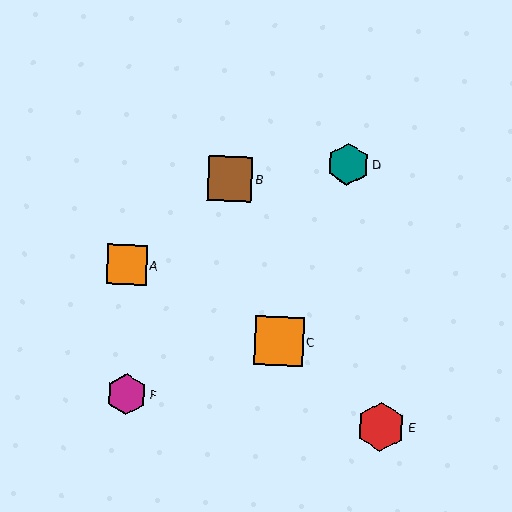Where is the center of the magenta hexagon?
The center of the magenta hexagon is at (126, 394).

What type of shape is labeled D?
Shape D is a teal hexagon.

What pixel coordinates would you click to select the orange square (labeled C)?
Click at (279, 341) to select the orange square C.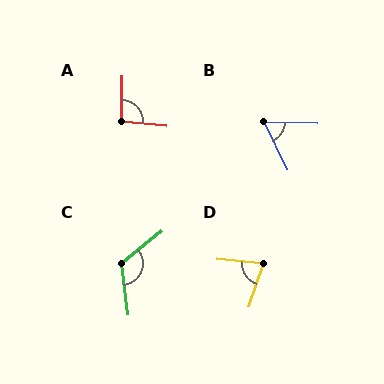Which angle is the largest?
C, at approximately 122 degrees.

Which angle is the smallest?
B, at approximately 63 degrees.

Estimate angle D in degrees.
Approximately 77 degrees.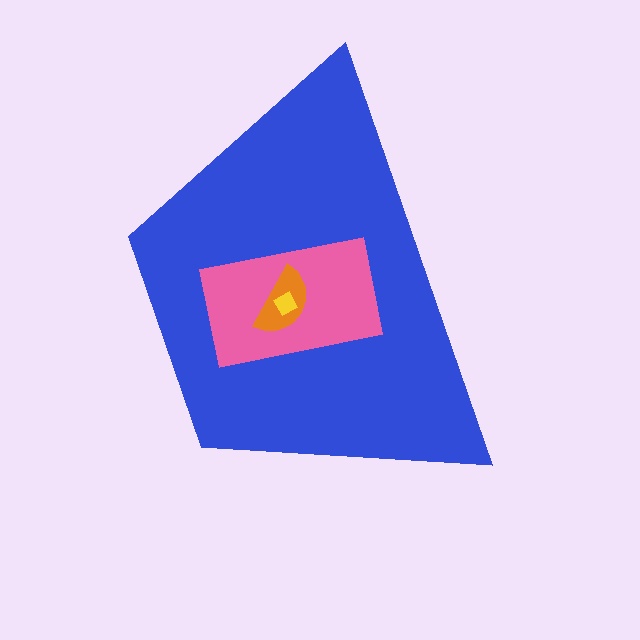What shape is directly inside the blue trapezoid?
The pink rectangle.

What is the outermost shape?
The blue trapezoid.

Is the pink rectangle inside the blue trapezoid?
Yes.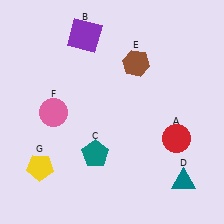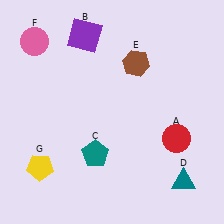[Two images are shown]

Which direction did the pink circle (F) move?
The pink circle (F) moved up.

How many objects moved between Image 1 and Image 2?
1 object moved between the two images.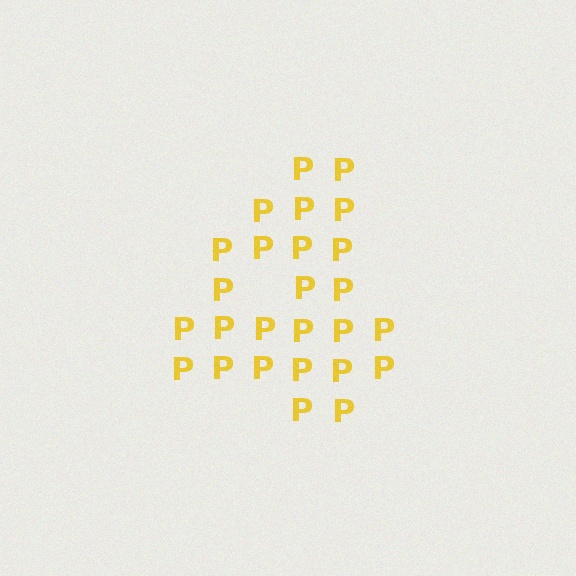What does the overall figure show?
The overall figure shows the digit 4.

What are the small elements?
The small elements are letter P's.